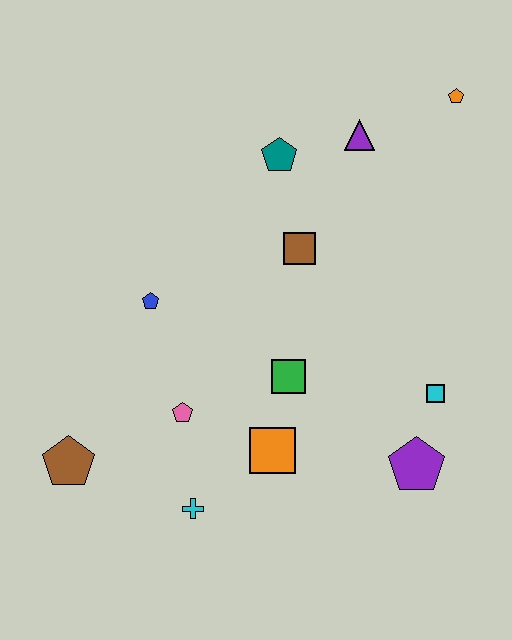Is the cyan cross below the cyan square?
Yes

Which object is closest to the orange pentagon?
The purple triangle is closest to the orange pentagon.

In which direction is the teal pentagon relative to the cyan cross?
The teal pentagon is above the cyan cross.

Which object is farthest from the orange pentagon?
The brown pentagon is farthest from the orange pentagon.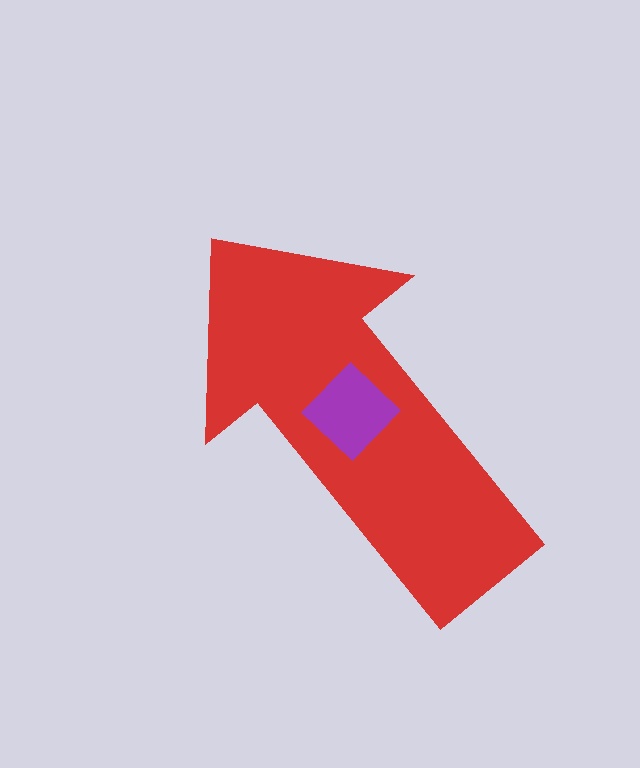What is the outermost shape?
The red arrow.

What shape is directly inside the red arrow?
The purple diamond.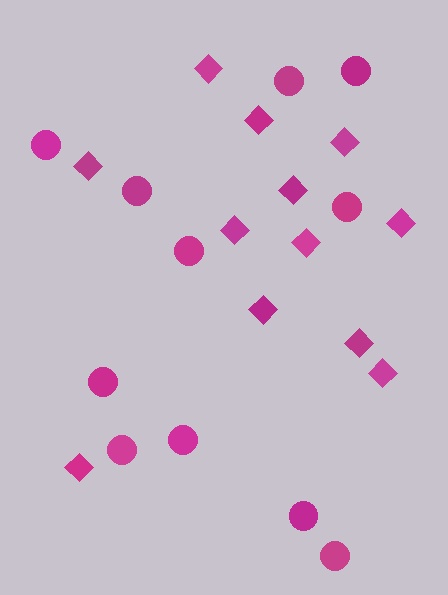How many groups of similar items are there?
There are 2 groups: one group of circles (11) and one group of diamonds (12).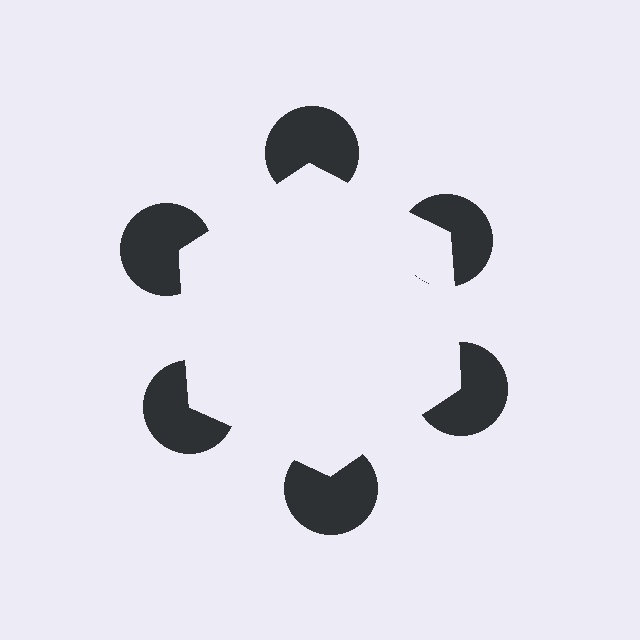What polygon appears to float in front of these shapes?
An illusory hexagon — its edges are inferred from the aligned wedge cuts in the pac-man discs, not physically drawn.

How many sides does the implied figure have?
6 sides.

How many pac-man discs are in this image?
There are 6 — one at each vertex of the illusory hexagon.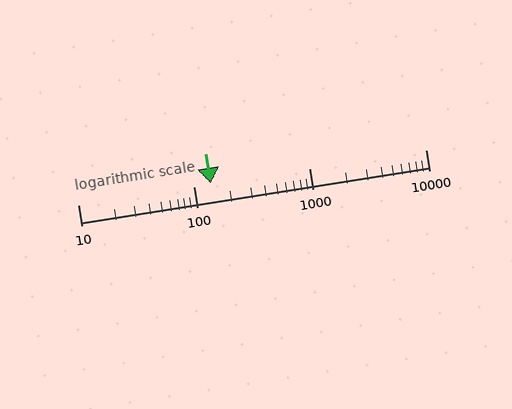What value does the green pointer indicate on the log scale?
The pointer indicates approximately 140.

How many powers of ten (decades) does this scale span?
The scale spans 3 decades, from 10 to 10000.